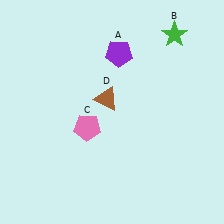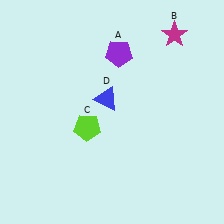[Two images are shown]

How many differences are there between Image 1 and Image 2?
There are 3 differences between the two images.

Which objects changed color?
B changed from green to magenta. C changed from pink to lime. D changed from brown to blue.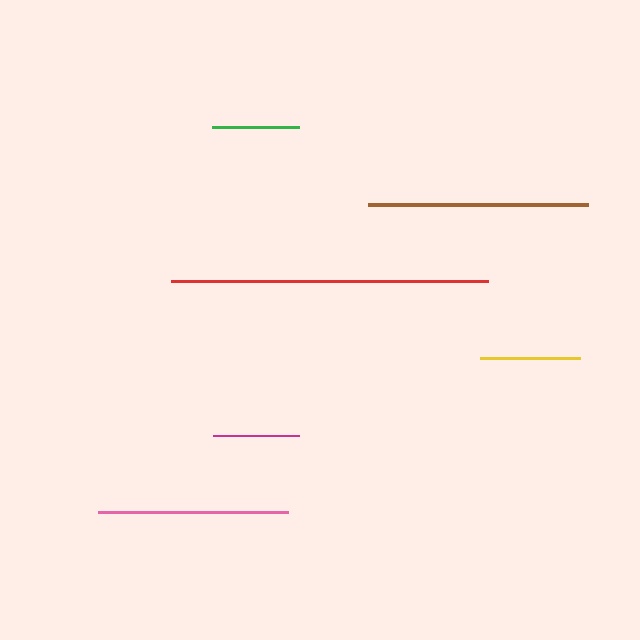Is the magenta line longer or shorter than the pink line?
The pink line is longer than the magenta line.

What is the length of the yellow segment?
The yellow segment is approximately 99 pixels long.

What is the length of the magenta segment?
The magenta segment is approximately 85 pixels long.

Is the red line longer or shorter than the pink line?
The red line is longer than the pink line.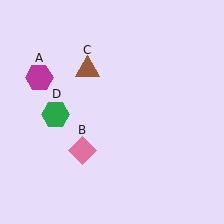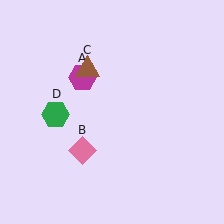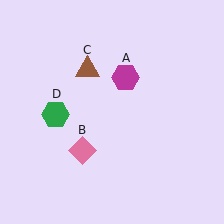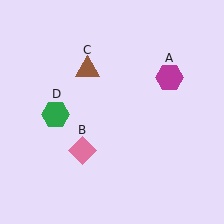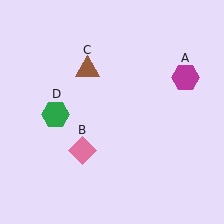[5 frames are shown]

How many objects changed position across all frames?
1 object changed position: magenta hexagon (object A).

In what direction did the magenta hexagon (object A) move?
The magenta hexagon (object A) moved right.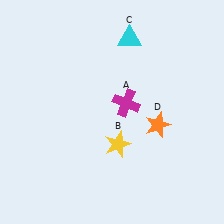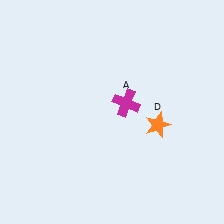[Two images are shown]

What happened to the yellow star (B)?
The yellow star (B) was removed in Image 2. It was in the bottom-right area of Image 1.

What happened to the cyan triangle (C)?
The cyan triangle (C) was removed in Image 2. It was in the top-right area of Image 1.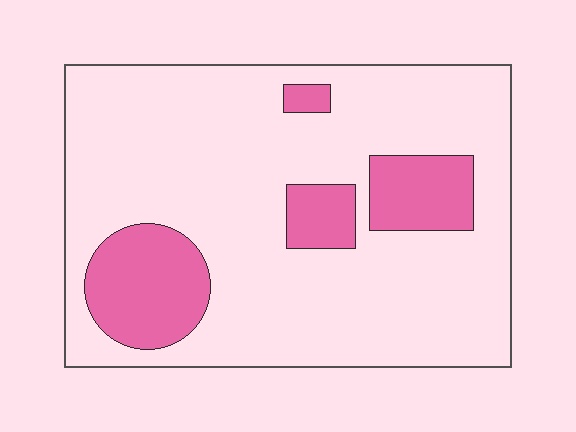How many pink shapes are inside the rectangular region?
4.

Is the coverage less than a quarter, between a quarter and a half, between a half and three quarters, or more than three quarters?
Less than a quarter.